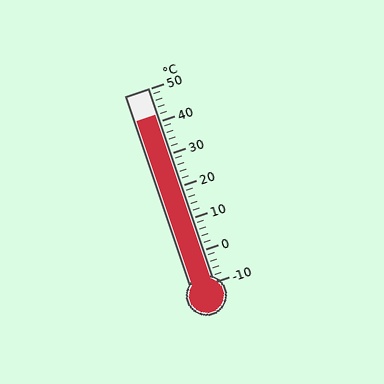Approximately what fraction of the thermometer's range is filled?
The thermometer is filled to approximately 85% of its range.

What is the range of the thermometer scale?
The thermometer scale ranges from -10°C to 50°C.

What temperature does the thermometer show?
The thermometer shows approximately 42°C.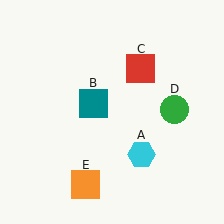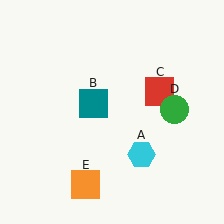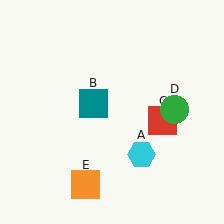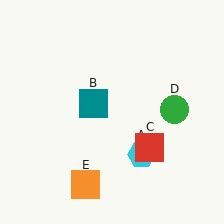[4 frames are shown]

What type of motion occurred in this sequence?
The red square (object C) rotated clockwise around the center of the scene.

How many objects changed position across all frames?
1 object changed position: red square (object C).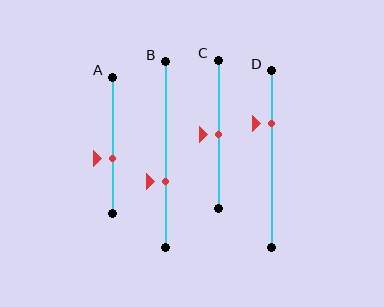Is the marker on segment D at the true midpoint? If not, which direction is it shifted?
No, the marker on segment D is shifted upward by about 20% of the segment length.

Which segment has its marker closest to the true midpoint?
Segment C has its marker closest to the true midpoint.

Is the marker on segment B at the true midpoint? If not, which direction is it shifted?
No, the marker on segment B is shifted downward by about 15% of the segment length.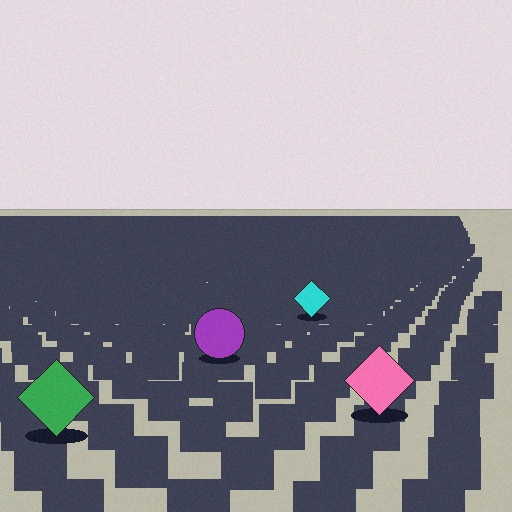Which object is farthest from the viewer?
The cyan diamond is farthest from the viewer. It appears smaller and the ground texture around it is denser.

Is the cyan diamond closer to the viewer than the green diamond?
No. The green diamond is closer — you can tell from the texture gradient: the ground texture is coarser near it.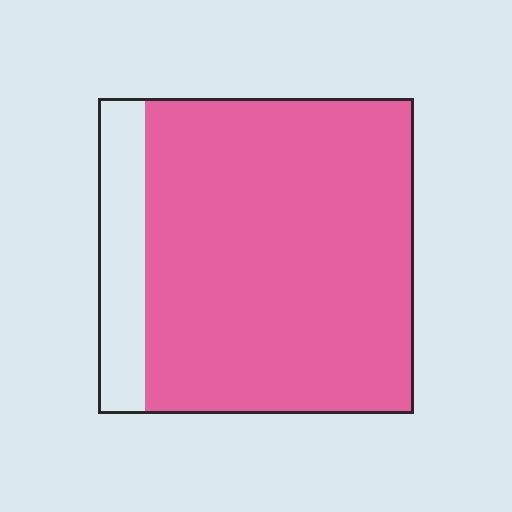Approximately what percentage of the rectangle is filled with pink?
Approximately 85%.